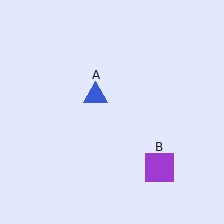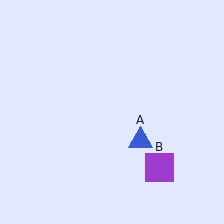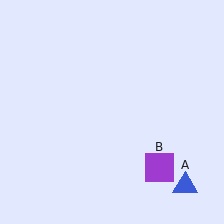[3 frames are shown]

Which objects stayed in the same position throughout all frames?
Purple square (object B) remained stationary.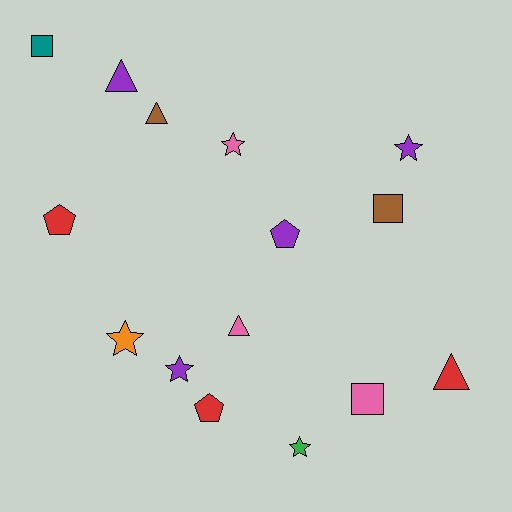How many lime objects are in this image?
There are no lime objects.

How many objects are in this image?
There are 15 objects.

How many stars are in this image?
There are 5 stars.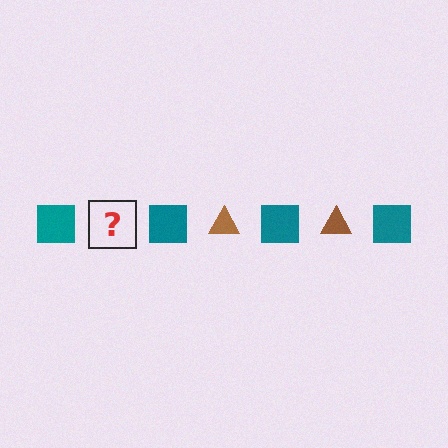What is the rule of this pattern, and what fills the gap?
The rule is that the pattern alternates between teal square and brown triangle. The gap should be filled with a brown triangle.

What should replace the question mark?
The question mark should be replaced with a brown triangle.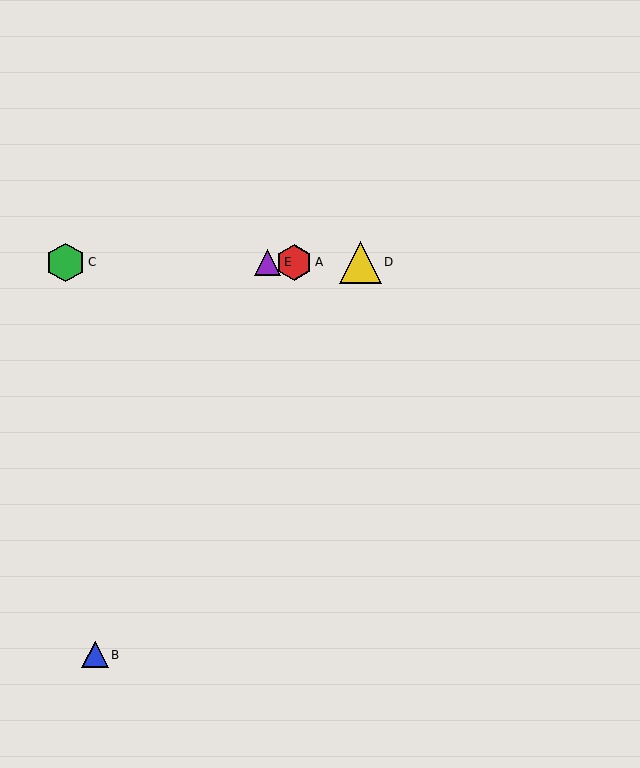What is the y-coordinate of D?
Object D is at y≈262.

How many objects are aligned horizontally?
4 objects (A, C, D, E) are aligned horizontally.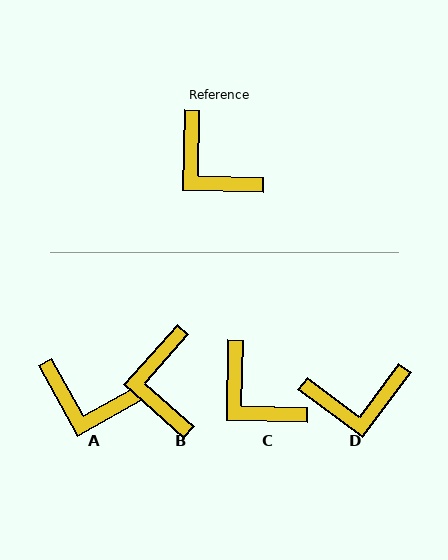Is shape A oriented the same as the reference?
No, it is off by about 31 degrees.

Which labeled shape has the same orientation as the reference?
C.